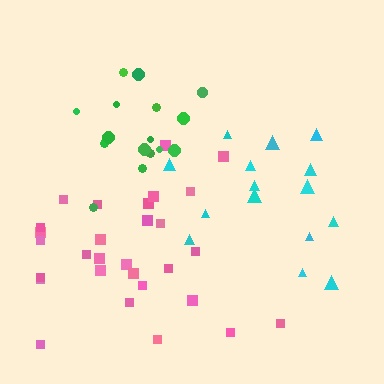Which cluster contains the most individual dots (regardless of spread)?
Pink (30).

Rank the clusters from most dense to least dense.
green, pink, cyan.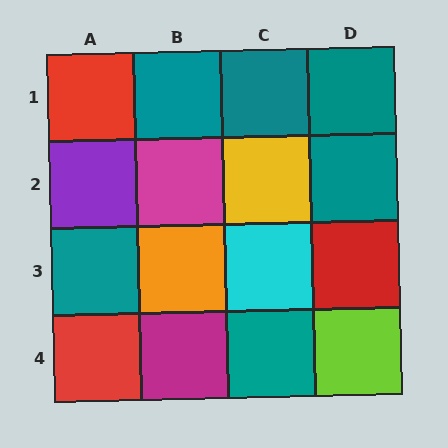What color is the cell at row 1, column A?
Red.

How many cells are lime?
1 cell is lime.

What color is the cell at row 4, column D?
Lime.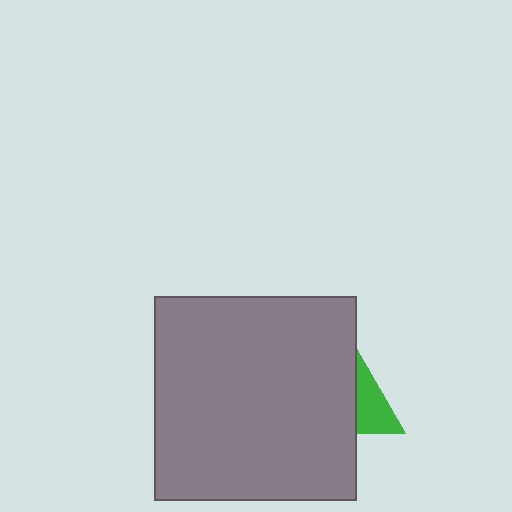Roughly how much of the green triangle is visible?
About half of it is visible (roughly 47%).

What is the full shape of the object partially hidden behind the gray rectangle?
The partially hidden object is a green triangle.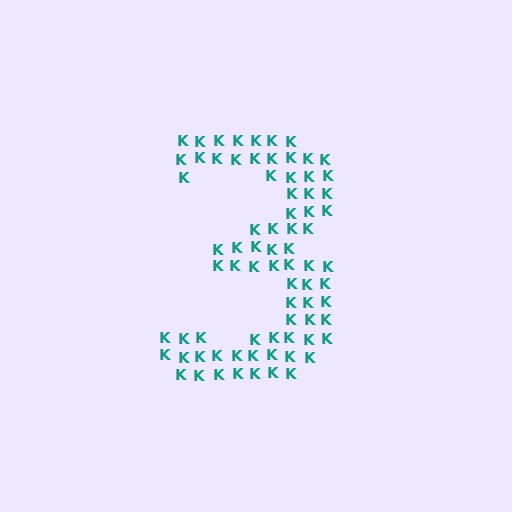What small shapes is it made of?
It is made of small letter K's.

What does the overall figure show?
The overall figure shows the digit 3.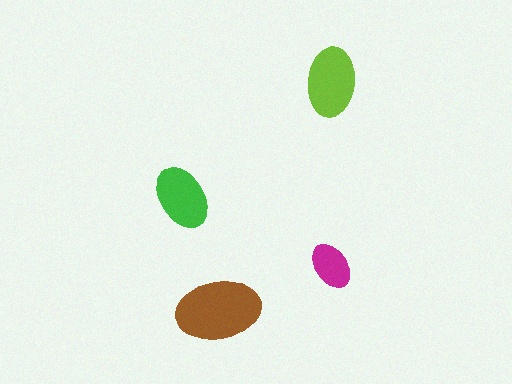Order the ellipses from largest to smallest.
the brown one, the lime one, the green one, the magenta one.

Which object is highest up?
The lime ellipse is topmost.